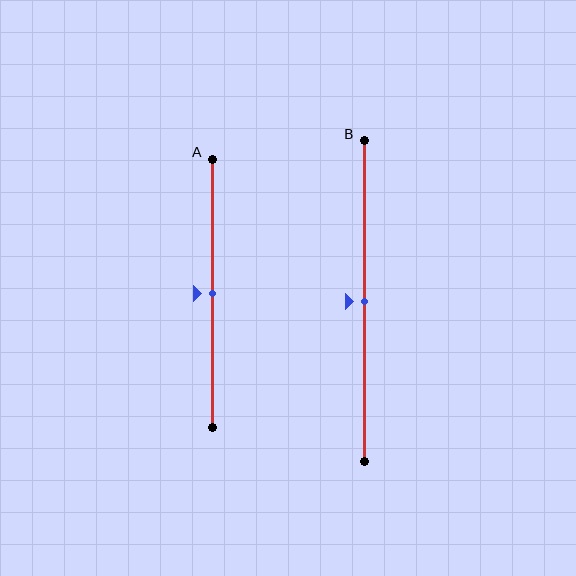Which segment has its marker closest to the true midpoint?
Segment A has its marker closest to the true midpoint.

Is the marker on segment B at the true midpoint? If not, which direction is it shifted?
Yes, the marker on segment B is at the true midpoint.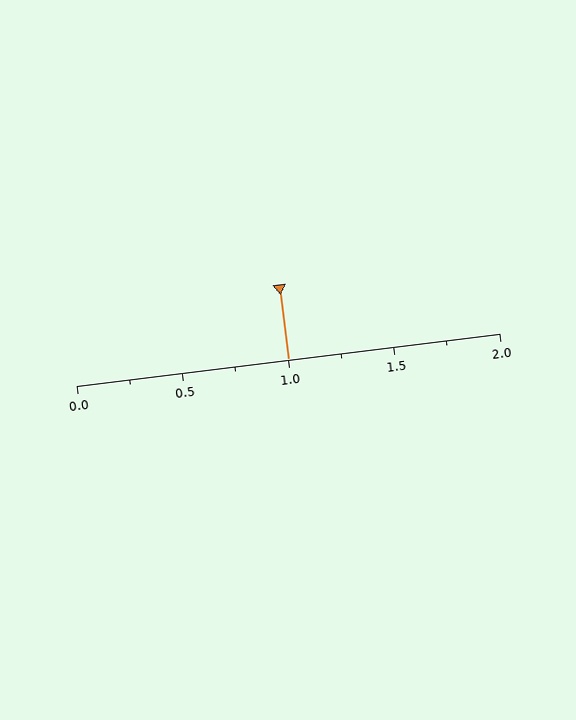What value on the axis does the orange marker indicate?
The marker indicates approximately 1.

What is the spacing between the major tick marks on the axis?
The major ticks are spaced 0.5 apart.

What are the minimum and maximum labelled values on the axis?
The axis runs from 0.0 to 2.0.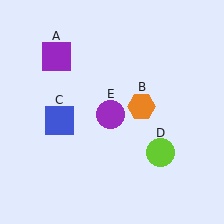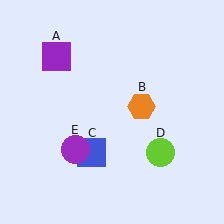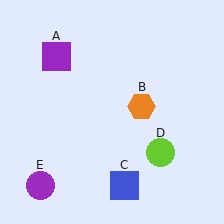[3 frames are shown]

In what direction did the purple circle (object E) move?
The purple circle (object E) moved down and to the left.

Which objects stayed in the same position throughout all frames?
Purple square (object A) and orange hexagon (object B) and lime circle (object D) remained stationary.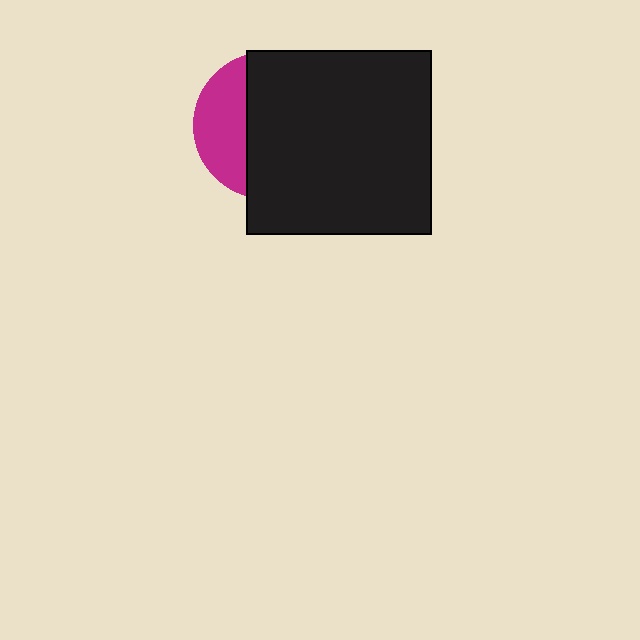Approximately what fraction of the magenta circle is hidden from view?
Roughly 68% of the magenta circle is hidden behind the black square.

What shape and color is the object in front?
The object in front is a black square.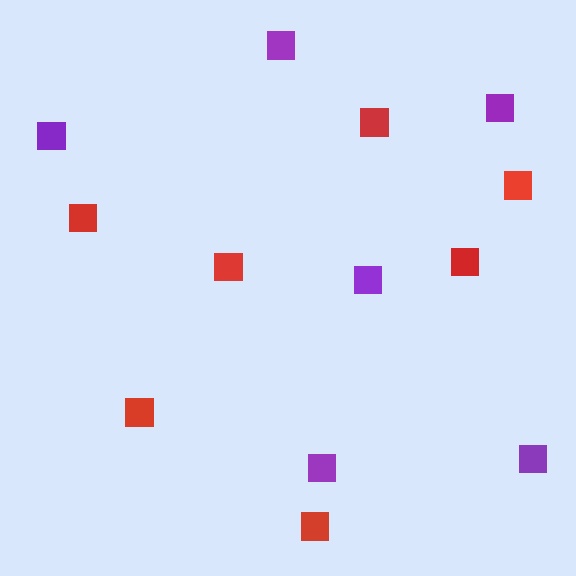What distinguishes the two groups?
There are 2 groups: one group of red squares (7) and one group of purple squares (6).